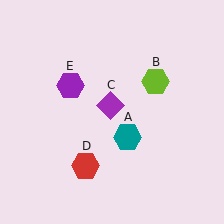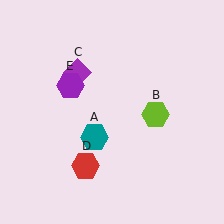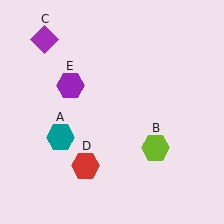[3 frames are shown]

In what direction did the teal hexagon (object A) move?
The teal hexagon (object A) moved left.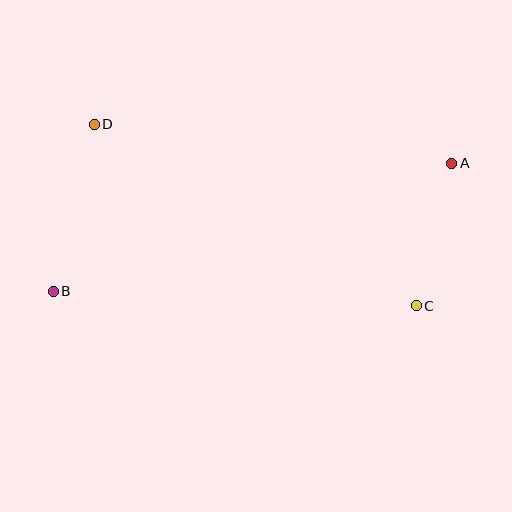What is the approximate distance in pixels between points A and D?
The distance between A and D is approximately 359 pixels.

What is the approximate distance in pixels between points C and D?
The distance between C and D is approximately 369 pixels.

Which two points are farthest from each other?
Points A and B are farthest from each other.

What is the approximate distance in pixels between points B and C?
The distance between B and C is approximately 363 pixels.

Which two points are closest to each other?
Points A and C are closest to each other.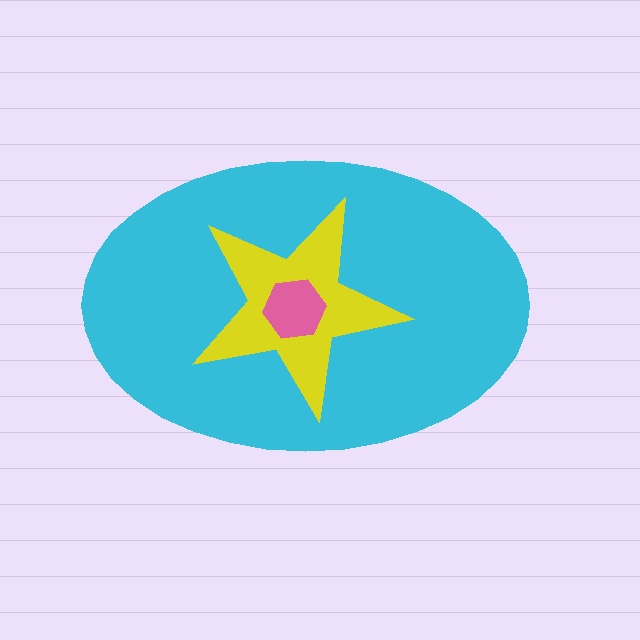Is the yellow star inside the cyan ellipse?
Yes.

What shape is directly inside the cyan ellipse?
The yellow star.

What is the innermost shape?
The pink hexagon.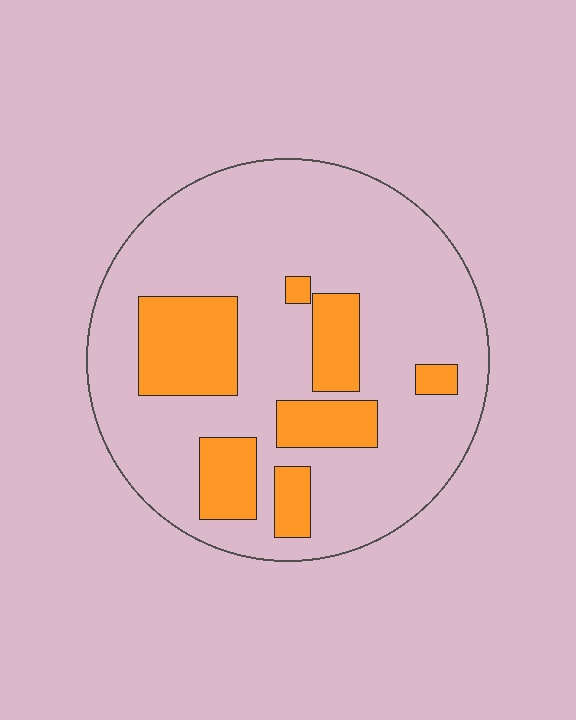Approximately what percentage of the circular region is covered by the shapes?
Approximately 25%.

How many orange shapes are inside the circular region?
7.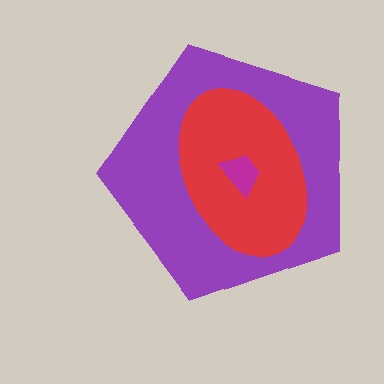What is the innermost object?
The magenta trapezoid.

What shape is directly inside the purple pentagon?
The red ellipse.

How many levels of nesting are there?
3.